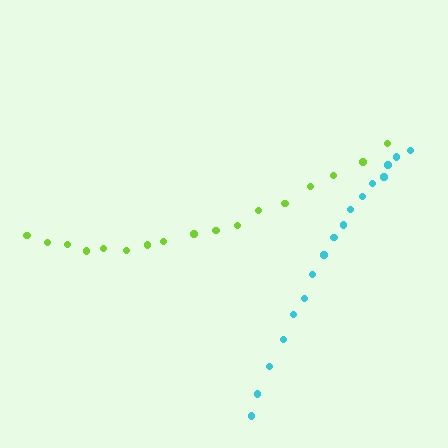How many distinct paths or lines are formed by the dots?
There are 2 distinct paths.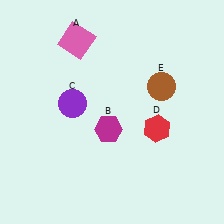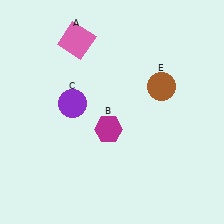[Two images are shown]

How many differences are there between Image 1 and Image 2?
There is 1 difference between the two images.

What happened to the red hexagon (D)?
The red hexagon (D) was removed in Image 2. It was in the bottom-right area of Image 1.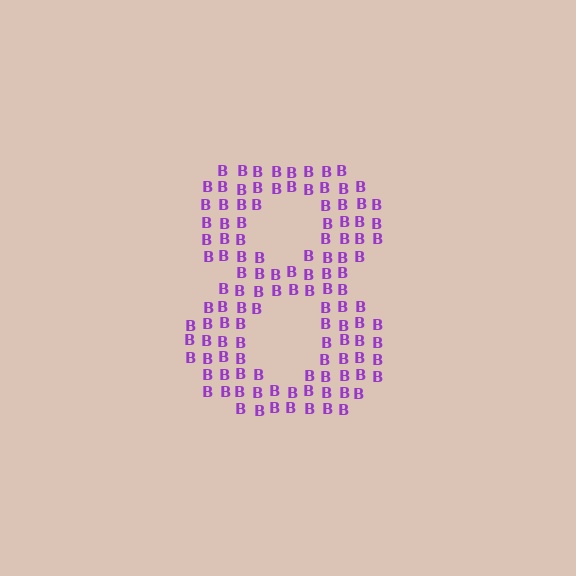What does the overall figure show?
The overall figure shows the digit 8.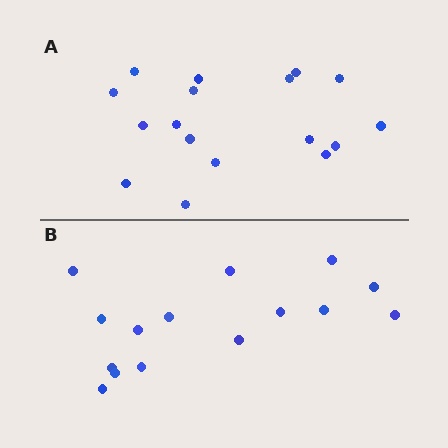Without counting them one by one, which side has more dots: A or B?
Region A (the top region) has more dots.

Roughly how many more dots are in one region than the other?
Region A has just a few more — roughly 2 or 3 more dots than region B.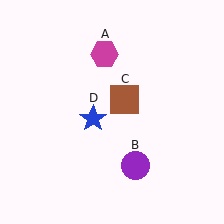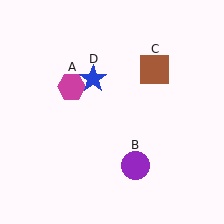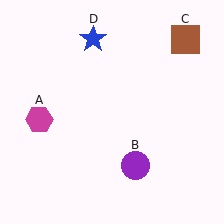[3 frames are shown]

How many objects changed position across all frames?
3 objects changed position: magenta hexagon (object A), brown square (object C), blue star (object D).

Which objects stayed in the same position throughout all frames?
Purple circle (object B) remained stationary.